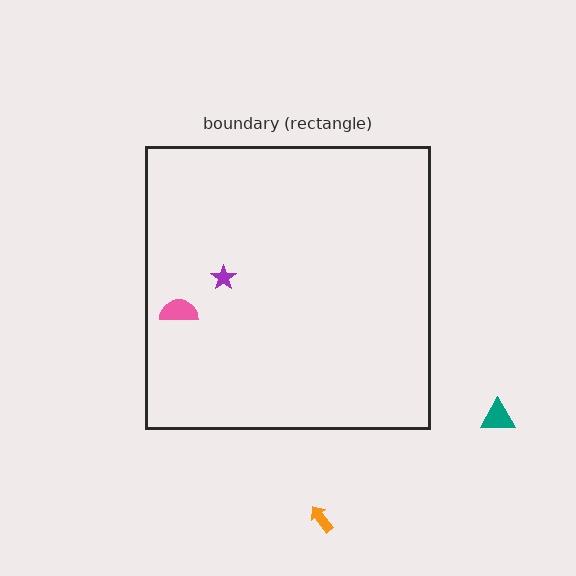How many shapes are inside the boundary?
2 inside, 2 outside.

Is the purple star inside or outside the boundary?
Inside.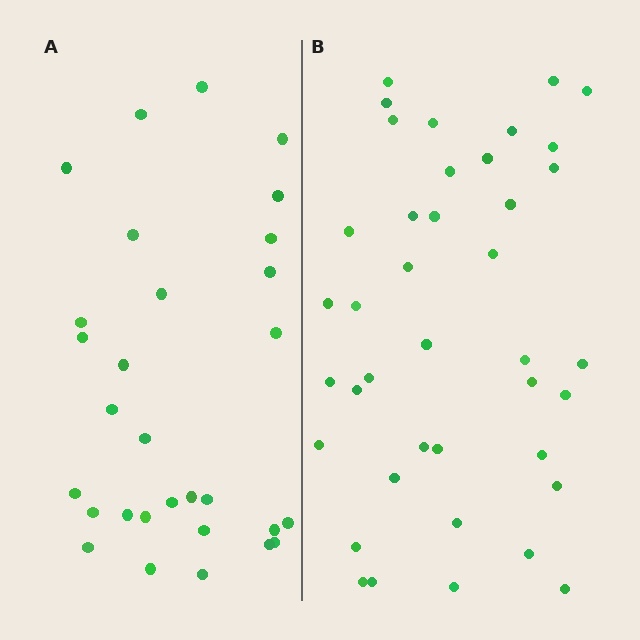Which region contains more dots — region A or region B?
Region B (the right region) has more dots.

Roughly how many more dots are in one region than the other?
Region B has roughly 10 or so more dots than region A.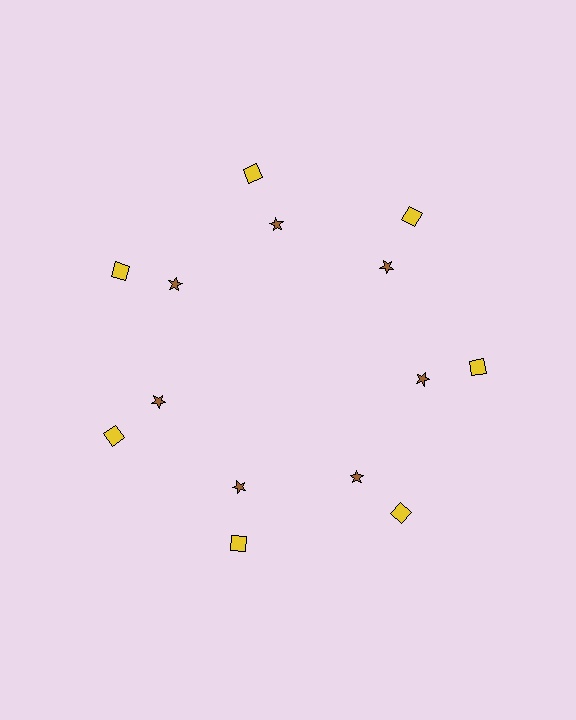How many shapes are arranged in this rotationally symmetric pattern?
There are 14 shapes, arranged in 7 groups of 2.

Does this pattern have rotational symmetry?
Yes, this pattern has 7-fold rotational symmetry. It looks the same after rotating 51 degrees around the center.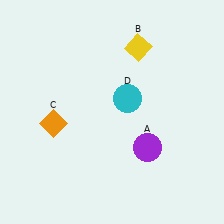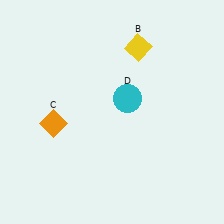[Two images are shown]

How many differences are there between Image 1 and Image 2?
There is 1 difference between the two images.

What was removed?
The purple circle (A) was removed in Image 2.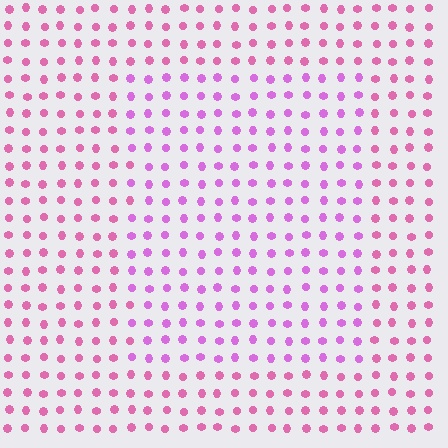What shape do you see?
I see a rectangle.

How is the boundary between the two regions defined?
The boundary is defined purely by a slight shift in hue (about 29 degrees). Spacing, size, and orientation are identical on both sides.